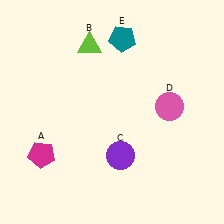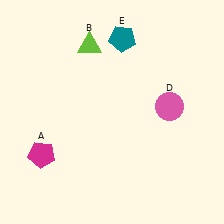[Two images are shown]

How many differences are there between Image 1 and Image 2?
There is 1 difference between the two images.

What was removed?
The purple circle (C) was removed in Image 2.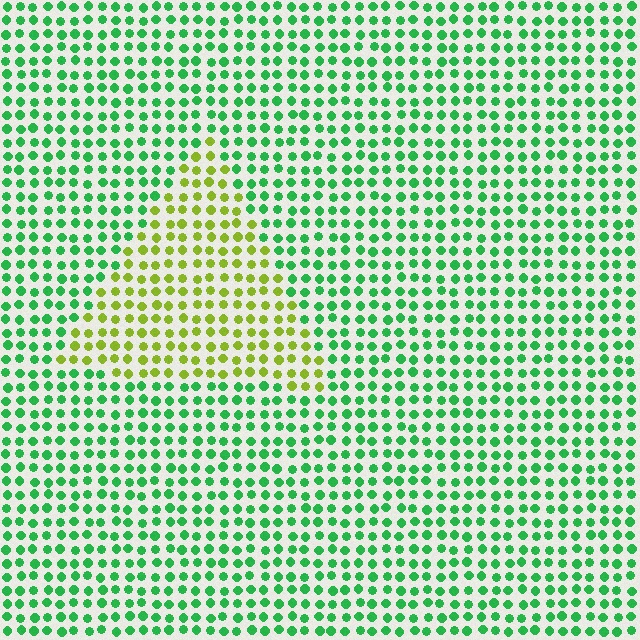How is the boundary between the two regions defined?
The boundary is defined purely by a slight shift in hue (about 55 degrees). Spacing, size, and orientation are identical on both sides.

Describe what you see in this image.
The image is filled with small green elements in a uniform arrangement. A triangle-shaped region is visible where the elements are tinted to a slightly different hue, forming a subtle color boundary.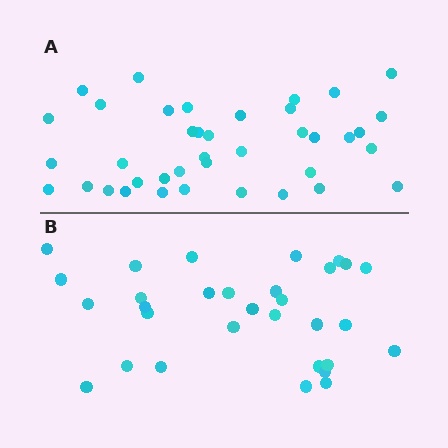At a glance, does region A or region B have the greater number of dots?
Region A (the top region) has more dots.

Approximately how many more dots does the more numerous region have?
Region A has roughly 8 or so more dots than region B.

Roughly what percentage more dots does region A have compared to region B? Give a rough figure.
About 25% more.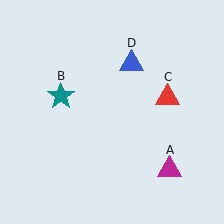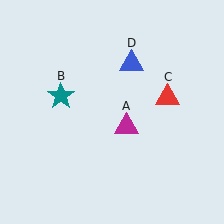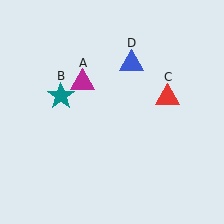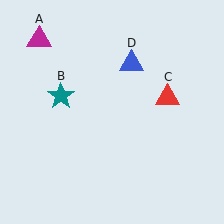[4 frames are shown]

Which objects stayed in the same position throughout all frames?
Teal star (object B) and red triangle (object C) and blue triangle (object D) remained stationary.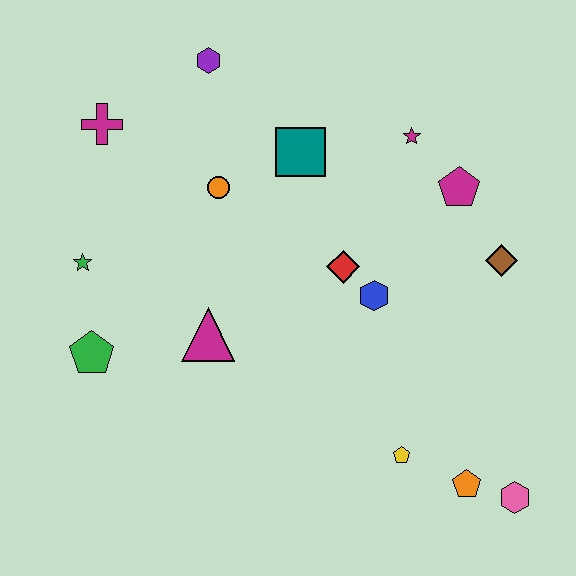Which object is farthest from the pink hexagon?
The magenta cross is farthest from the pink hexagon.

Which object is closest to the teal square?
The orange circle is closest to the teal square.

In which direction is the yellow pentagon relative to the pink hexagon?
The yellow pentagon is to the left of the pink hexagon.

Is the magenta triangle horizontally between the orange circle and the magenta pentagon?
No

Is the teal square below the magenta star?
Yes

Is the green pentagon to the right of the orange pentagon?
No